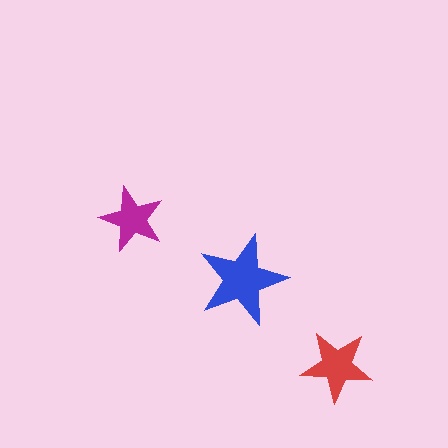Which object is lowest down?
The red star is bottommost.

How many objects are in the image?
There are 3 objects in the image.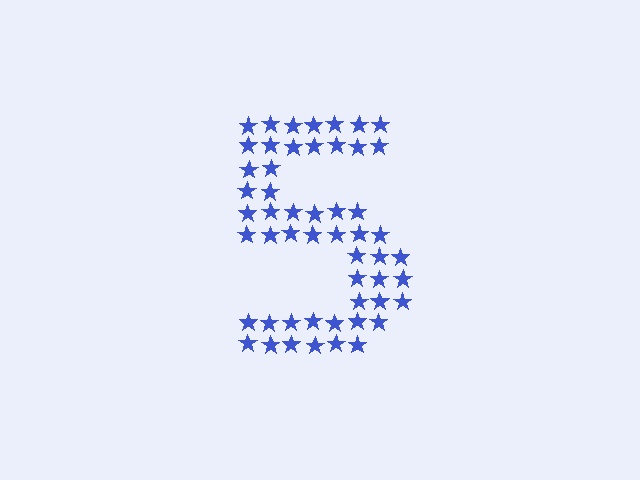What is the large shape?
The large shape is the digit 5.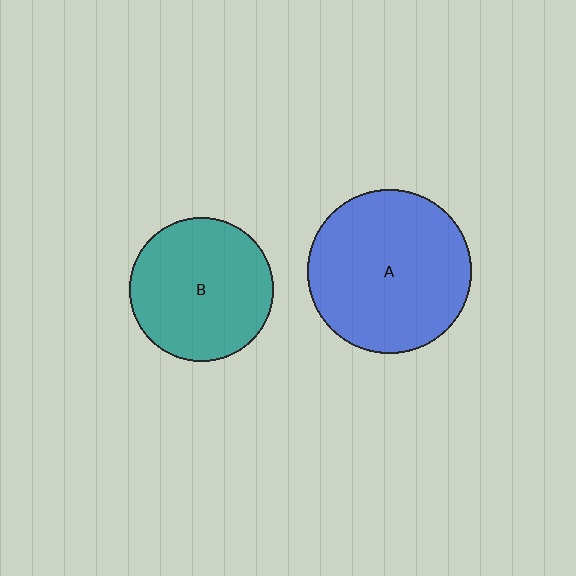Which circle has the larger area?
Circle A (blue).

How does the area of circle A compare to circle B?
Approximately 1.3 times.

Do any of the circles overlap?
No, none of the circles overlap.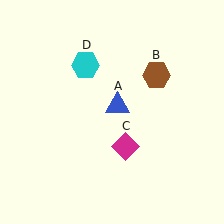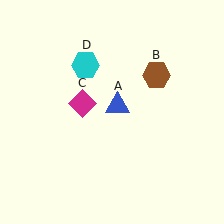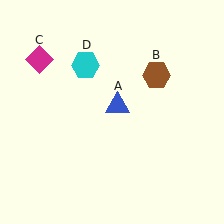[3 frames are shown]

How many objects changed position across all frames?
1 object changed position: magenta diamond (object C).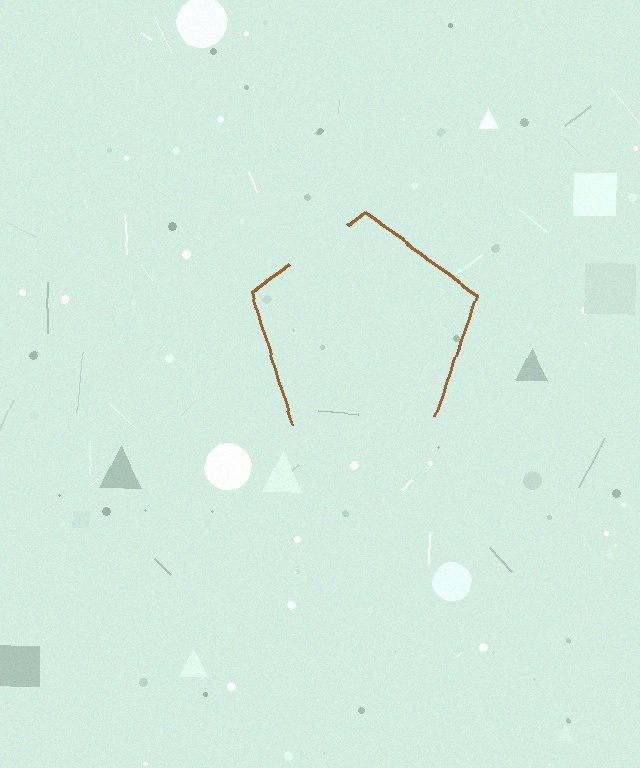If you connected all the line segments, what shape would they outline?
They would outline a pentagon.